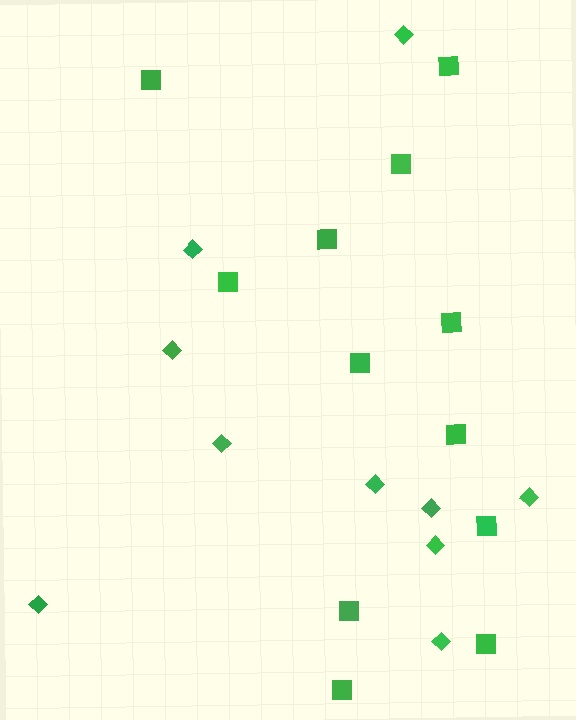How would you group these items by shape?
There are 2 groups: one group of diamonds (10) and one group of squares (12).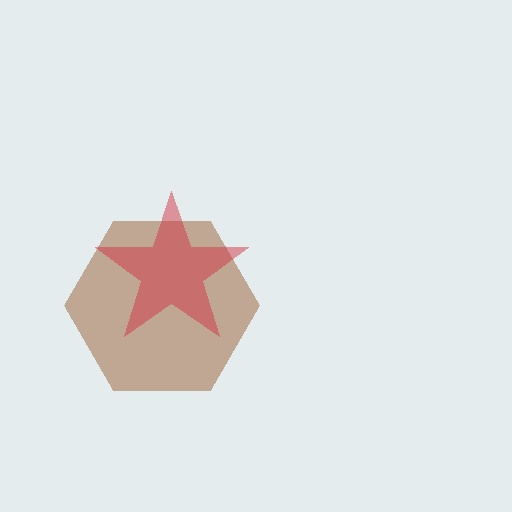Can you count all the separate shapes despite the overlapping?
Yes, there are 2 separate shapes.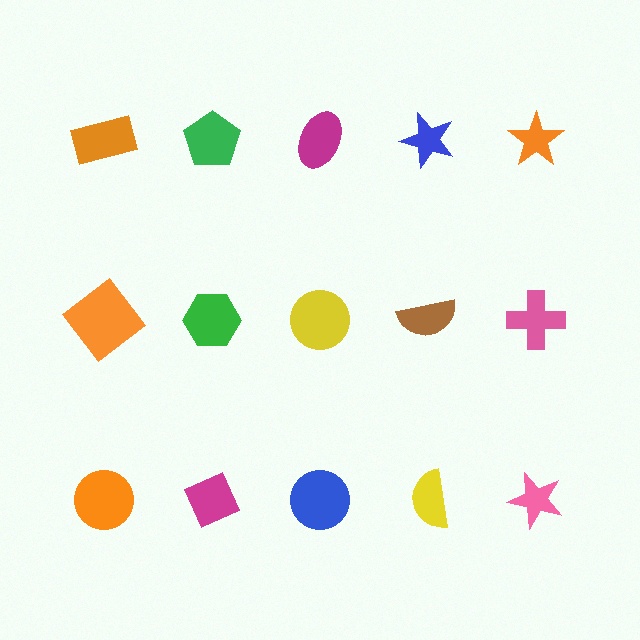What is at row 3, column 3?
A blue circle.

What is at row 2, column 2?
A green hexagon.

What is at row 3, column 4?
A yellow semicircle.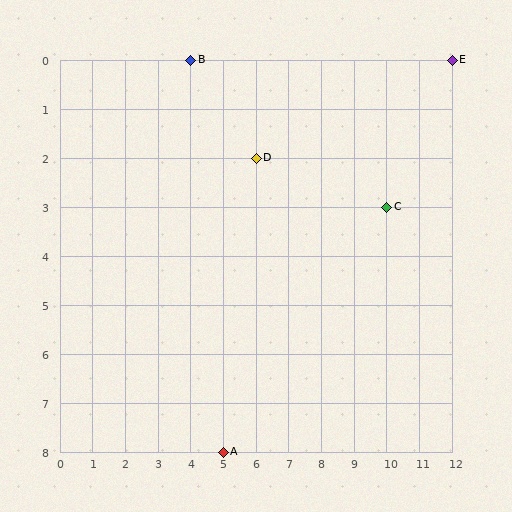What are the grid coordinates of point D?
Point D is at grid coordinates (6, 2).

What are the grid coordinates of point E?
Point E is at grid coordinates (12, 0).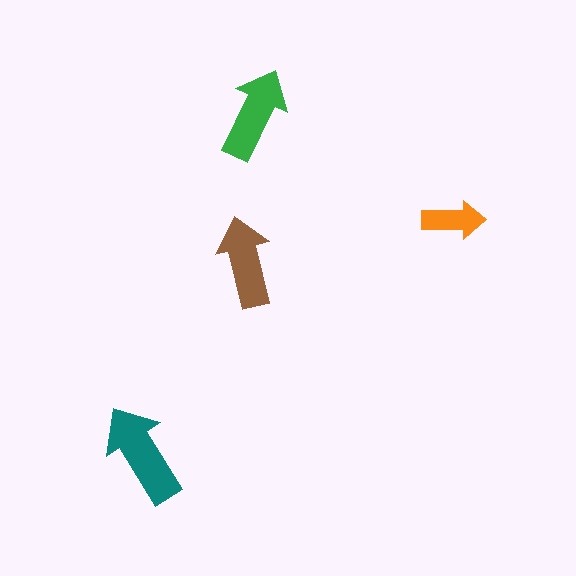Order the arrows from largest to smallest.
the teal one, the green one, the brown one, the orange one.